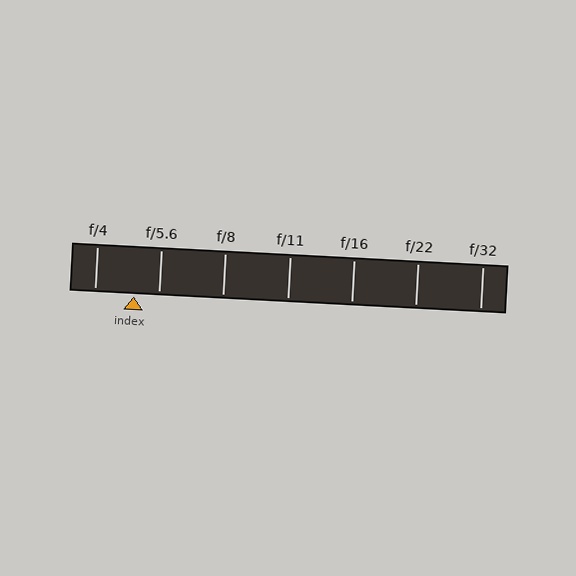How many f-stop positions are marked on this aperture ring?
There are 7 f-stop positions marked.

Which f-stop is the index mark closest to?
The index mark is closest to f/5.6.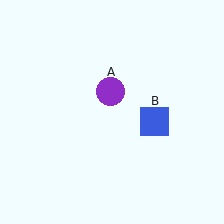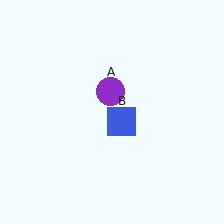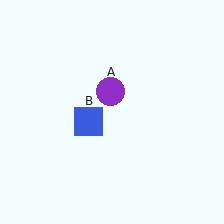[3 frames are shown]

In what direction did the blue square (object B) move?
The blue square (object B) moved left.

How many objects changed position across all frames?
1 object changed position: blue square (object B).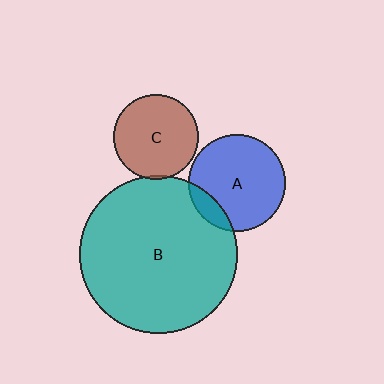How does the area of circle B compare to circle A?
Approximately 2.7 times.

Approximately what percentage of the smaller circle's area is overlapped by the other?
Approximately 5%.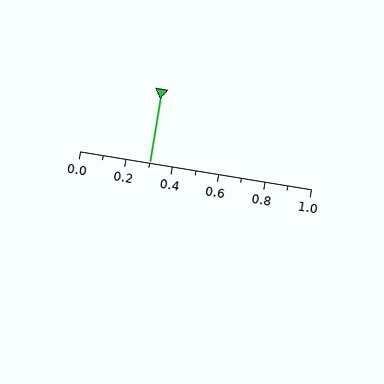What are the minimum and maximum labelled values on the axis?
The axis runs from 0.0 to 1.0.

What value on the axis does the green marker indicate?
The marker indicates approximately 0.3.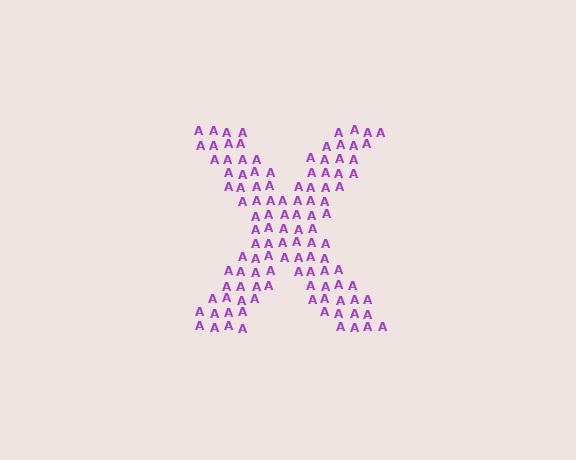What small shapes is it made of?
It is made of small letter A's.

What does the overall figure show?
The overall figure shows the letter X.